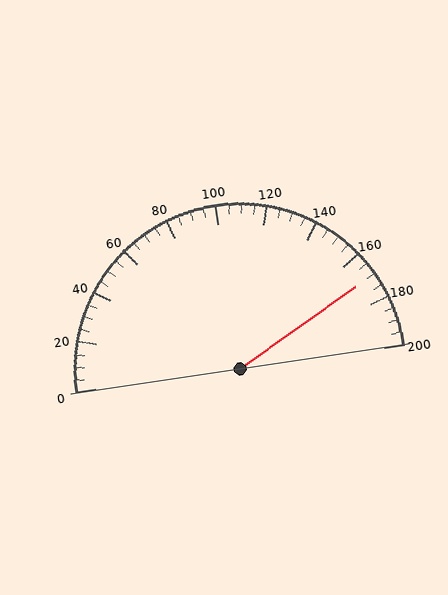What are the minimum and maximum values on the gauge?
The gauge ranges from 0 to 200.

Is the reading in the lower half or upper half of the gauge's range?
The reading is in the upper half of the range (0 to 200).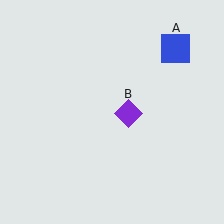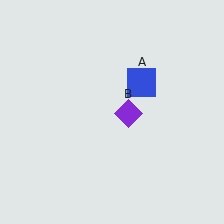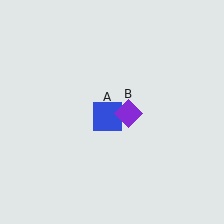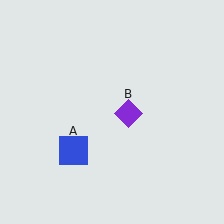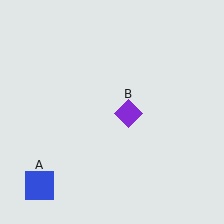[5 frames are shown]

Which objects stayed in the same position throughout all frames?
Purple diamond (object B) remained stationary.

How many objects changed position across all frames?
1 object changed position: blue square (object A).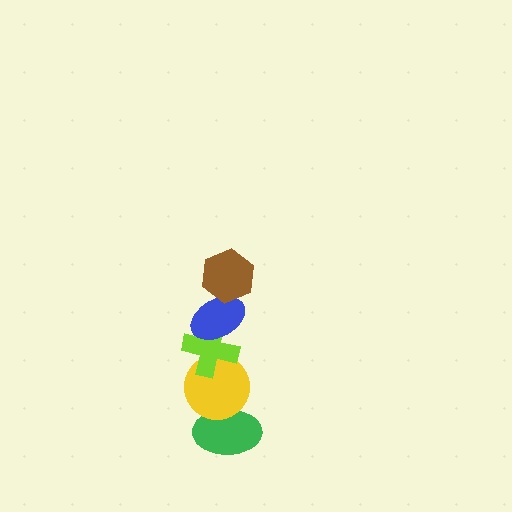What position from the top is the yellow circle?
The yellow circle is 4th from the top.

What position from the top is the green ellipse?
The green ellipse is 5th from the top.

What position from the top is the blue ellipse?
The blue ellipse is 2nd from the top.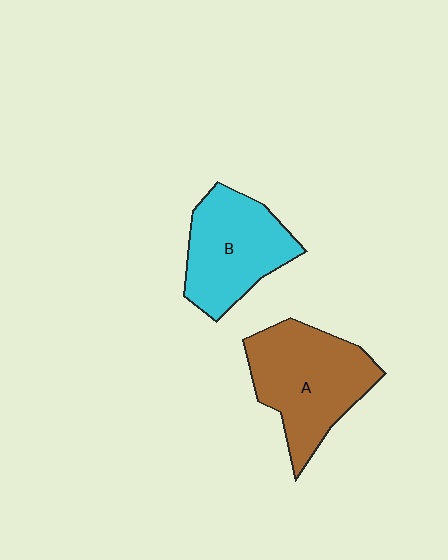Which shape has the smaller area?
Shape B (cyan).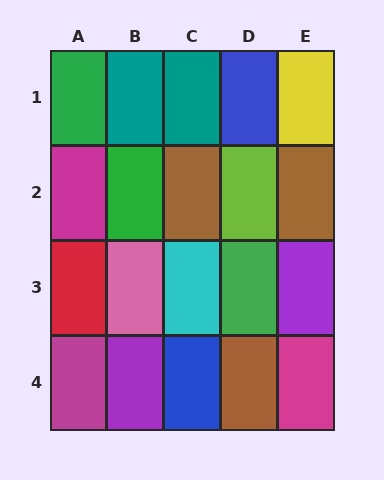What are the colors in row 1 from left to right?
Green, teal, teal, blue, yellow.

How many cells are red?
1 cell is red.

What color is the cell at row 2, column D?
Lime.